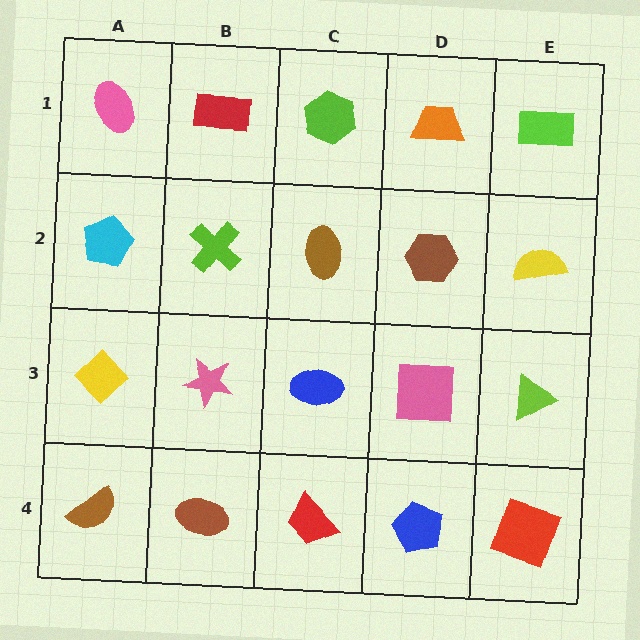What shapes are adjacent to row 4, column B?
A pink star (row 3, column B), a brown semicircle (row 4, column A), a red trapezoid (row 4, column C).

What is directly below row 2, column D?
A pink square.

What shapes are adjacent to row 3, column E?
A yellow semicircle (row 2, column E), a red square (row 4, column E), a pink square (row 3, column D).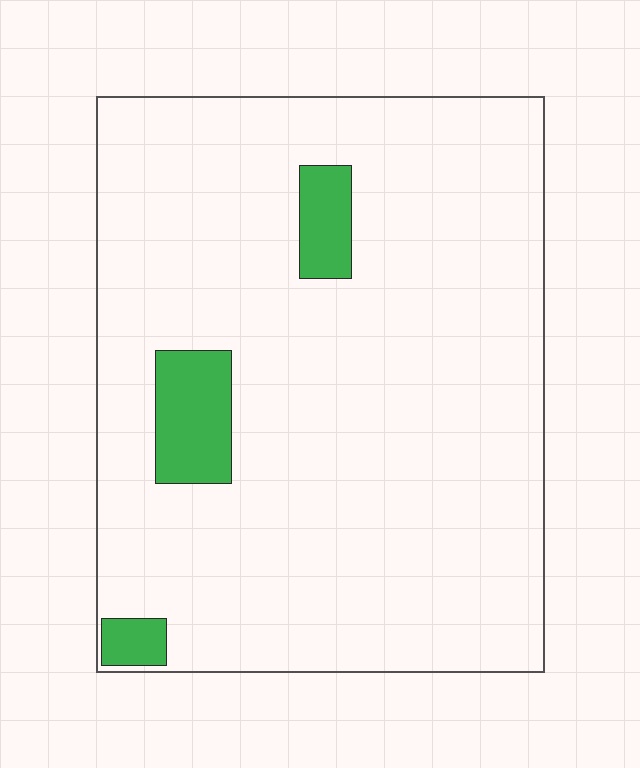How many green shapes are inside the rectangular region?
3.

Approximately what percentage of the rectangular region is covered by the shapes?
Approximately 10%.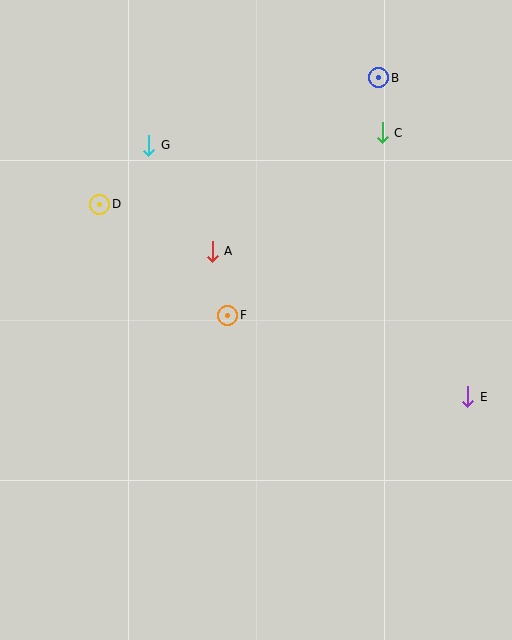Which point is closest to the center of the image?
Point F at (228, 315) is closest to the center.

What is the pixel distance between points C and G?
The distance between C and G is 234 pixels.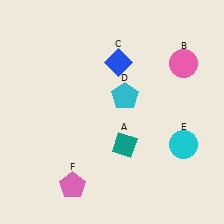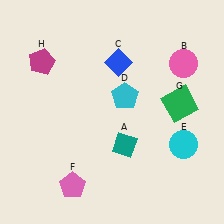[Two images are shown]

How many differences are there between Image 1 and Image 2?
There are 2 differences between the two images.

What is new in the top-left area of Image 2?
A magenta pentagon (H) was added in the top-left area of Image 2.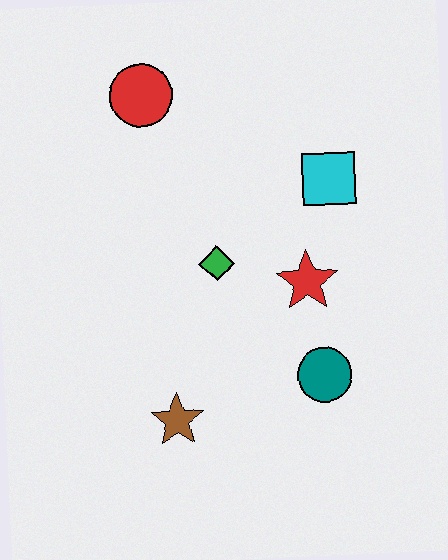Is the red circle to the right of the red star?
No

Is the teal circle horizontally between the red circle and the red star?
No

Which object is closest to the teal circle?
The red star is closest to the teal circle.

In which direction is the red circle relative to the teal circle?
The red circle is above the teal circle.